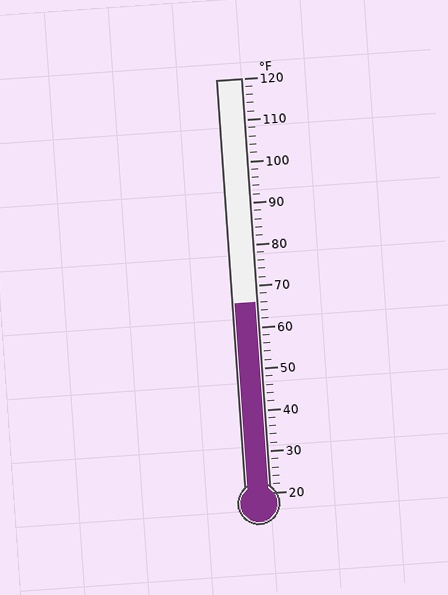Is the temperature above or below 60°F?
The temperature is above 60°F.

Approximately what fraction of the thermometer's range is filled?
The thermometer is filled to approximately 45% of its range.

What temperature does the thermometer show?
The thermometer shows approximately 66°F.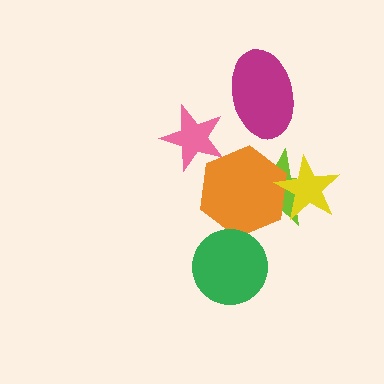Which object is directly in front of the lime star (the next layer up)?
The orange hexagon is directly in front of the lime star.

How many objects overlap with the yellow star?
2 objects overlap with the yellow star.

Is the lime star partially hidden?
Yes, it is partially covered by another shape.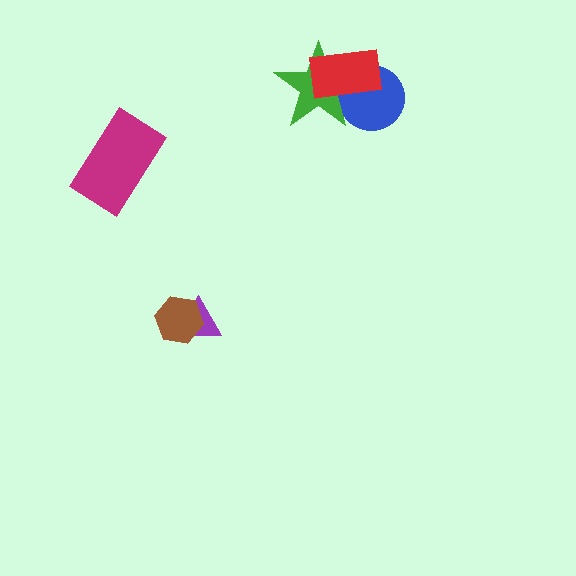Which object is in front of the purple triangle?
The brown hexagon is in front of the purple triangle.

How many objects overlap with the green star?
2 objects overlap with the green star.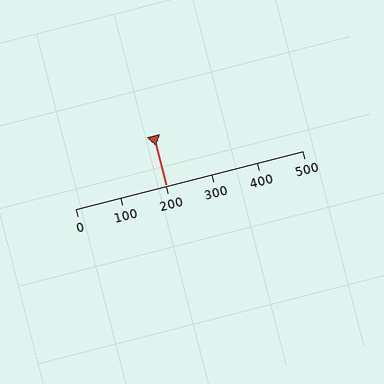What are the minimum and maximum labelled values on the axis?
The axis runs from 0 to 500.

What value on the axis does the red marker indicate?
The marker indicates approximately 200.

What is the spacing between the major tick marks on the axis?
The major ticks are spaced 100 apart.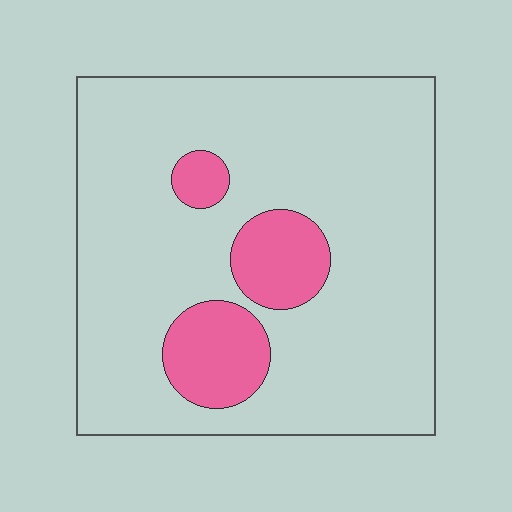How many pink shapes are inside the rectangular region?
3.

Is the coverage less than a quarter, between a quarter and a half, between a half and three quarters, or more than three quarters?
Less than a quarter.